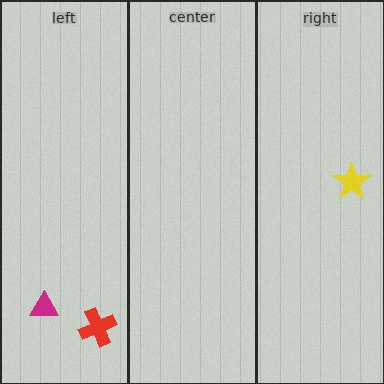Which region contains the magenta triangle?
The left region.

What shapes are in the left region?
The red cross, the magenta triangle.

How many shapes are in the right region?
1.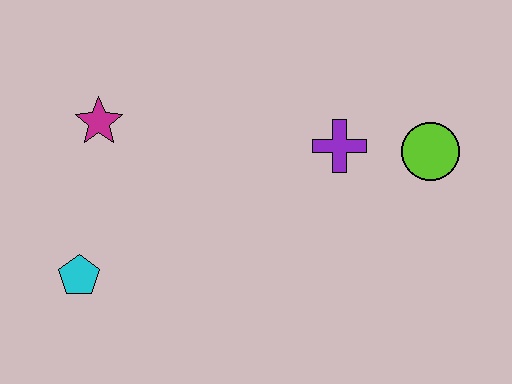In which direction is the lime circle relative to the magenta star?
The lime circle is to the right of the magenta star.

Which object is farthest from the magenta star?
The lime circle is farthest from the magenta star.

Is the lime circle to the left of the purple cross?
No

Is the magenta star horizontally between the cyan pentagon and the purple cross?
Yes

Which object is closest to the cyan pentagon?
The magenta star is closest to the cyan pentagon.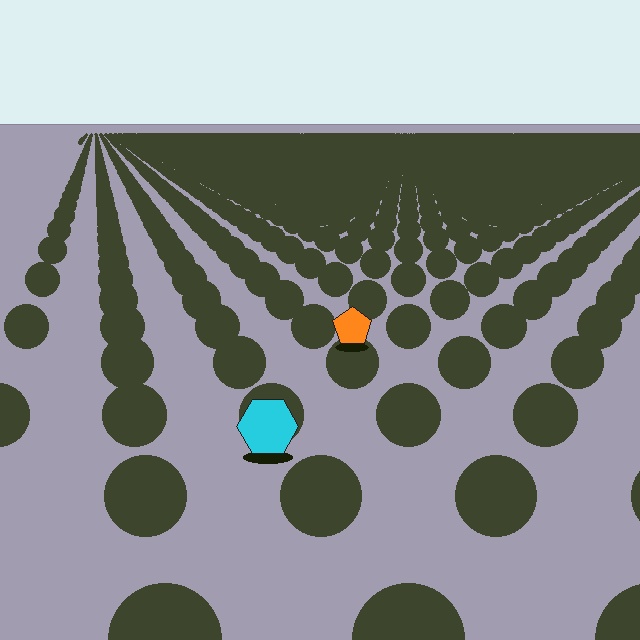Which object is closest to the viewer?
The cyan hexagon is closest. The texture marks near it are larger and more spread out.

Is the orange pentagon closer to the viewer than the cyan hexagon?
No. The cyan hexagon is closer — you can tell from the texture gradient: the ground texture is coarser near it.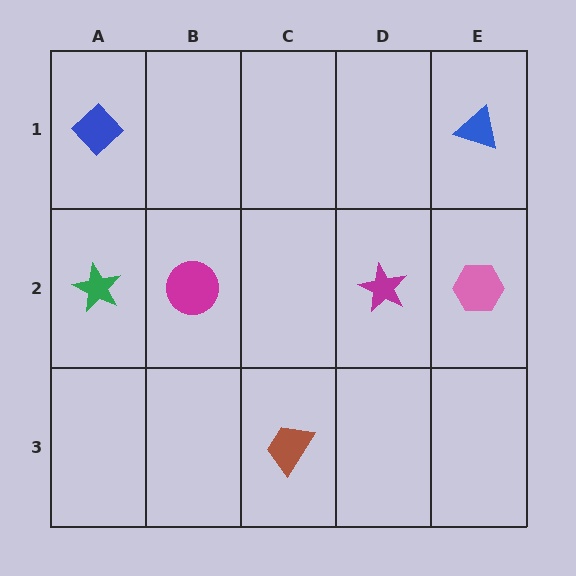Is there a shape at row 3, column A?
No, that cell is empty.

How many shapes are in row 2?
4 shapes.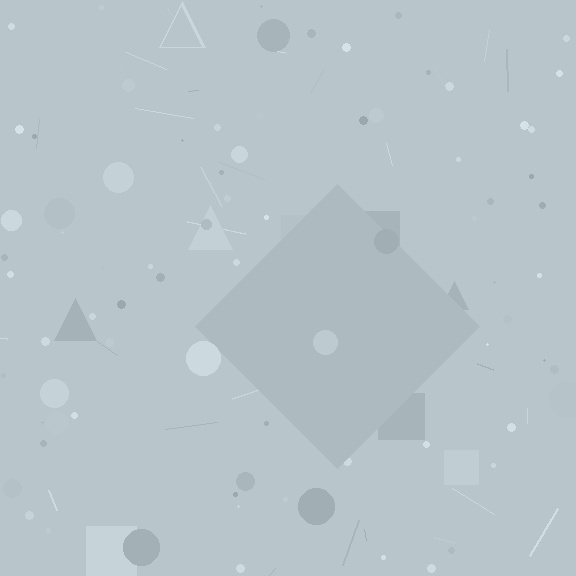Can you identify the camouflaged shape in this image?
The camouflaged shape is a diamond.